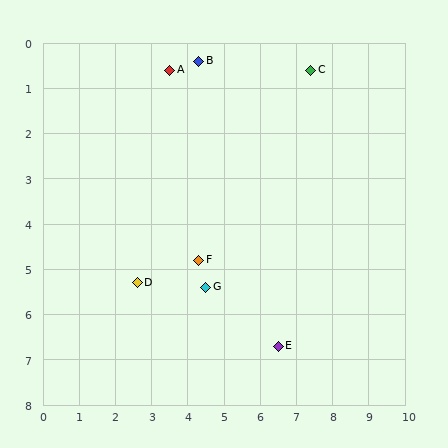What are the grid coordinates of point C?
Point C is at approximately (7.4, 0.6).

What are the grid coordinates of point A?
Point A is at approximately (3.5, 0.6).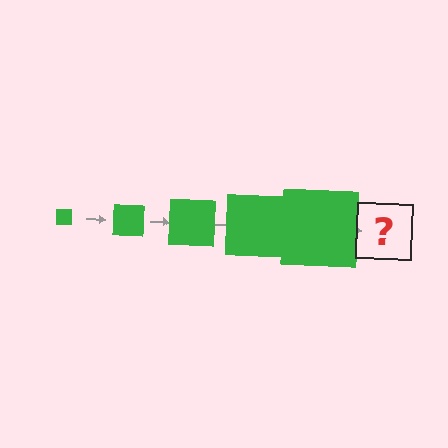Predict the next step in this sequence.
The next step is a green square, larger than the previous one.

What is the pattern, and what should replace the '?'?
The pattern is that the square gets progressively larger each step. The '?' should be a green square, larger than the previous one.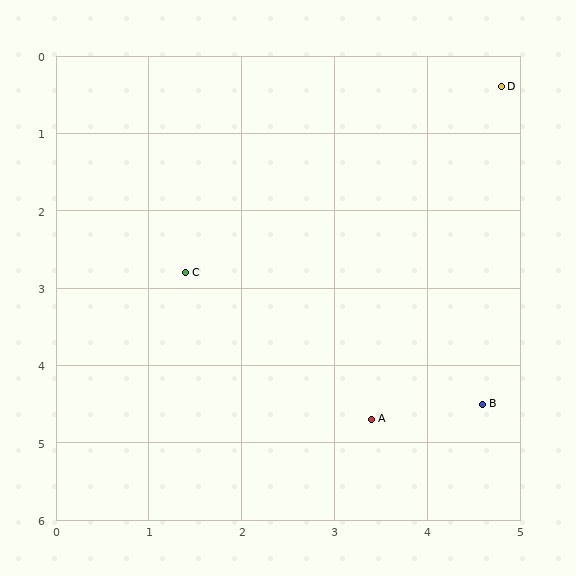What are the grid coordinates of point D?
Point D is at approximately (4.8, 0.4).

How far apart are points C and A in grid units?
Points C and A are about 2.8 grid units apart.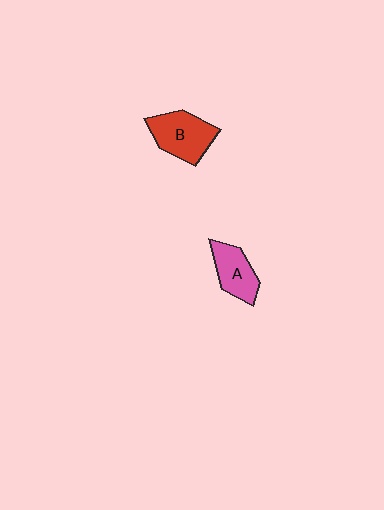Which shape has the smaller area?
Shape A (pink).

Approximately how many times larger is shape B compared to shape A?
Approximately 1.3 times.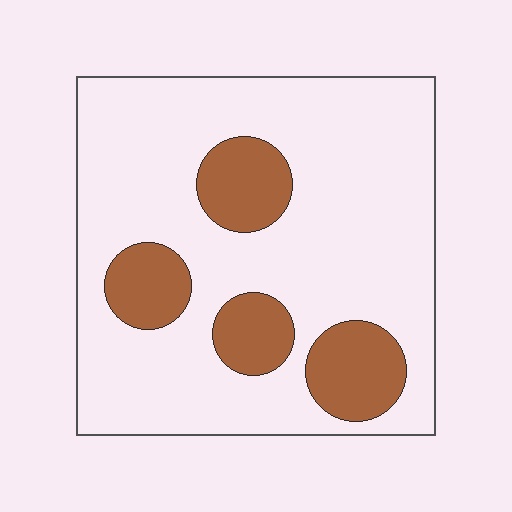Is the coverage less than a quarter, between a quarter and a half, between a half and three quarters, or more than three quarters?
Less than a quarter.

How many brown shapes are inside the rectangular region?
4.